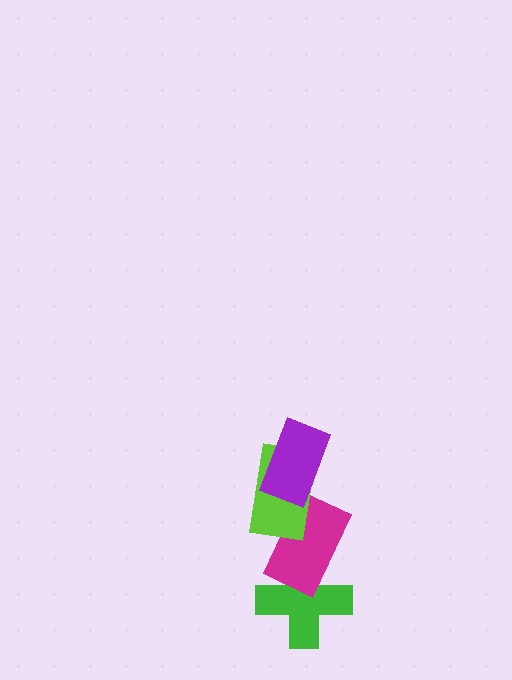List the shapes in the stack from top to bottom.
From top to bottom: the purple rectangle, the lime rectangle, the magenta rectangle, the green cross.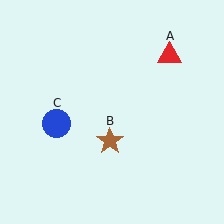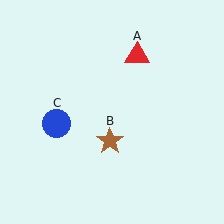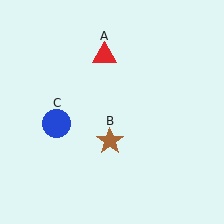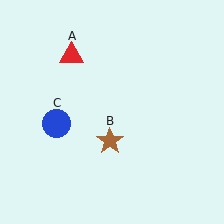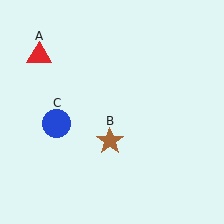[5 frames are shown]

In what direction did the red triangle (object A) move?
The red triangle (object A) moved left.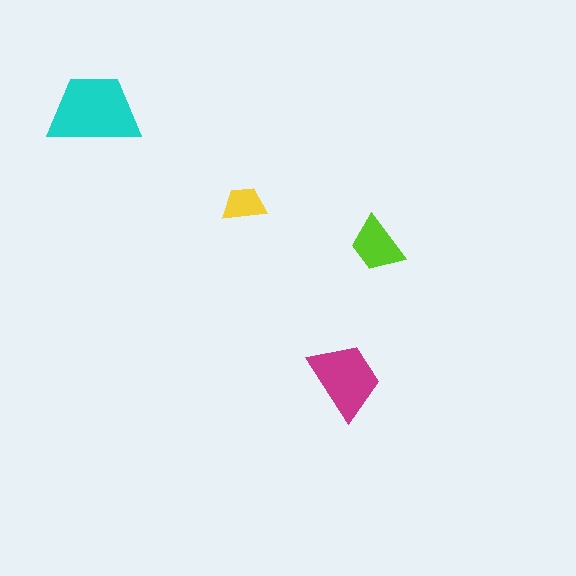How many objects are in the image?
There are 4 objects in the image.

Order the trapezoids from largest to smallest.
the cyan one, the magenta one, the lime one, the yellow one.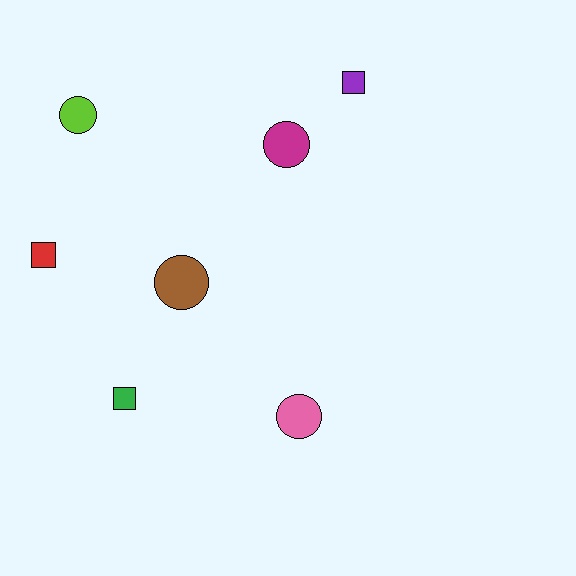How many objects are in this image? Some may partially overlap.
There are 7 objects.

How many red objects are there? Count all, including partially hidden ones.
There is 1 red object.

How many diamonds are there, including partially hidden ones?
There are no diamonds.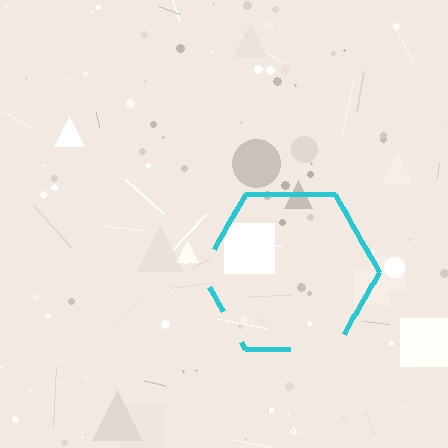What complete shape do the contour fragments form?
The contour fragments form a hexagon.